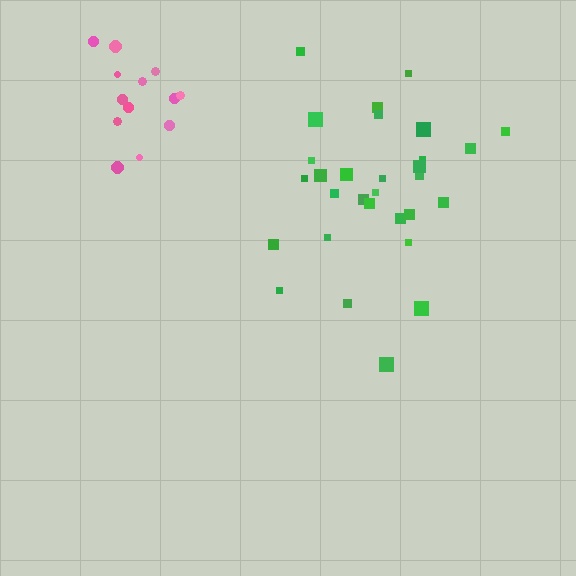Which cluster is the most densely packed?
Pink.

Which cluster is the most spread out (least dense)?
Green.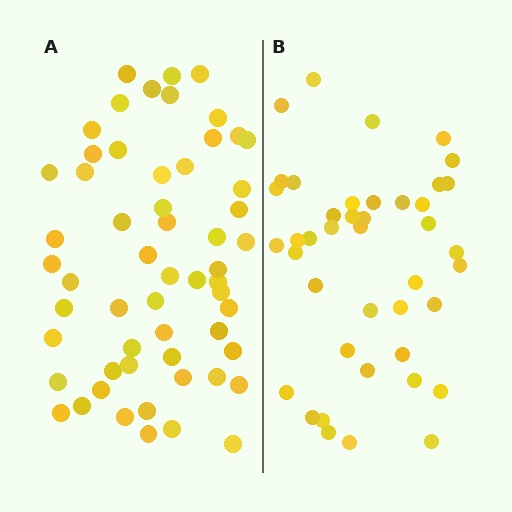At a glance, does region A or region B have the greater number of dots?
Region A (the left region) has more dots.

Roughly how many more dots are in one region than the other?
Region A has approximately 15 more dots than region B.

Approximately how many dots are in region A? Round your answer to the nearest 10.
About 60 dots. (The exact count is 57, which rounds to 60.)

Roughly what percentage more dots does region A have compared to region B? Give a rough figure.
About 35% more.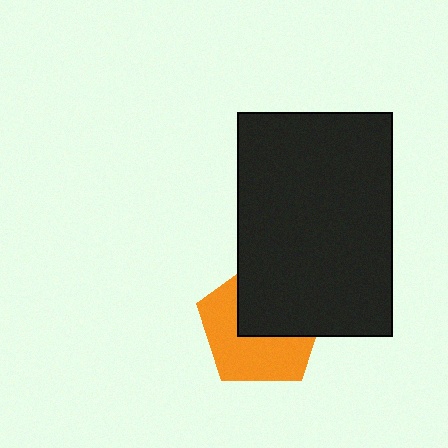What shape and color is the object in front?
The object in front is a black rectangle.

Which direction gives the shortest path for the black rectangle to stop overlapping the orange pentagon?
Moving toward the upper-right gives the shortest separation.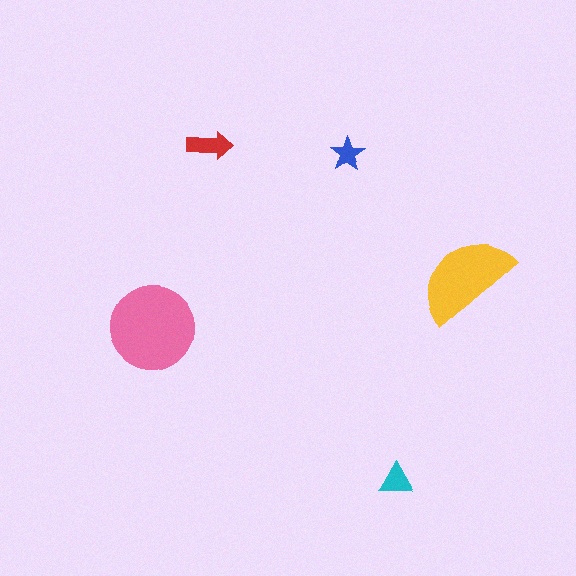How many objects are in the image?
There are 5 objects in the image.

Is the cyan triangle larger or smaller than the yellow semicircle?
Smaller.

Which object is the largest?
The pink circle.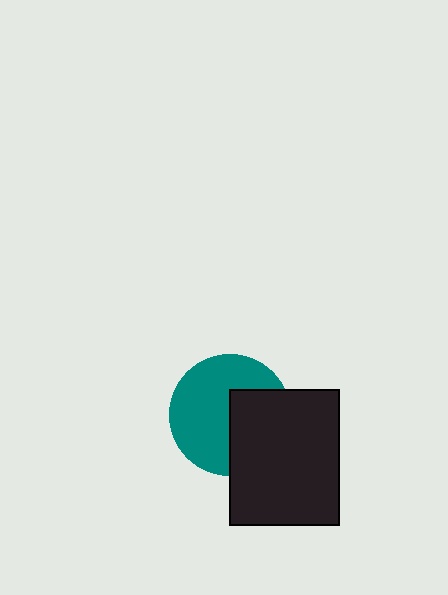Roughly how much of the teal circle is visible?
About half of it is visible (roughly 62%).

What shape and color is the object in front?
The object in front is a black rectangle.